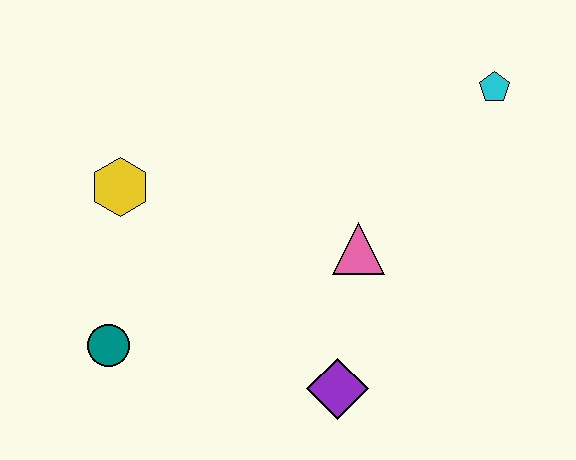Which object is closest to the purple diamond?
The pink triangle is closest to the purple diamond.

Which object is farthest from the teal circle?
The cyan pentagon is farthest from the teal circle.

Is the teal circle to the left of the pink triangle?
Yes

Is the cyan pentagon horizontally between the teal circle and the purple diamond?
No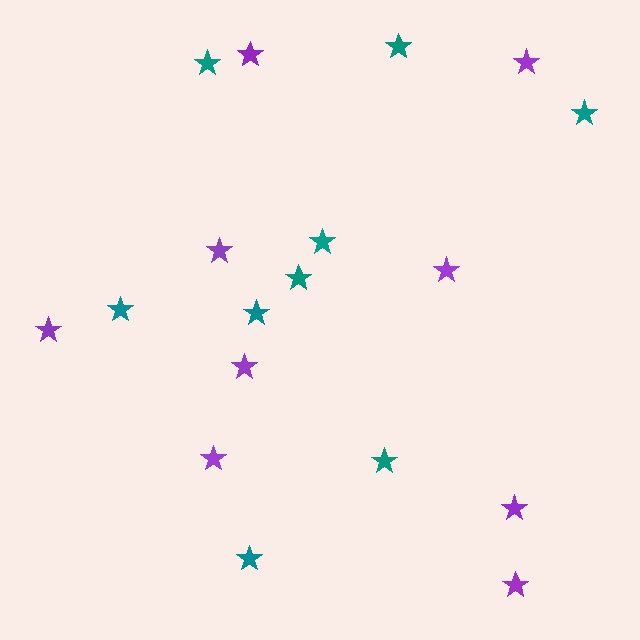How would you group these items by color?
There are 2 groups: one group of purple stars (9) and one group of teal stars (9).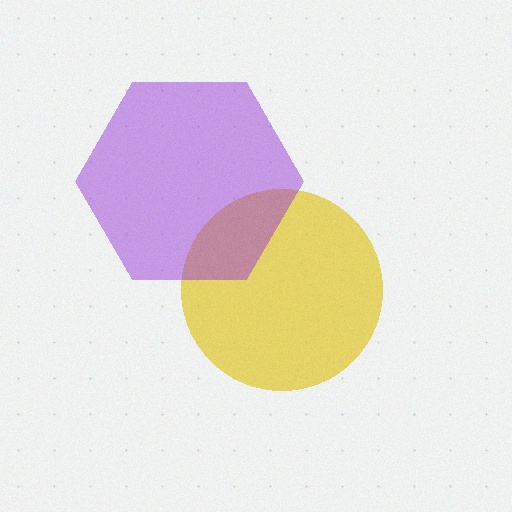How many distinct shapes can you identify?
There are 2 distinct shapes: a yellow circle, a purple hexagon.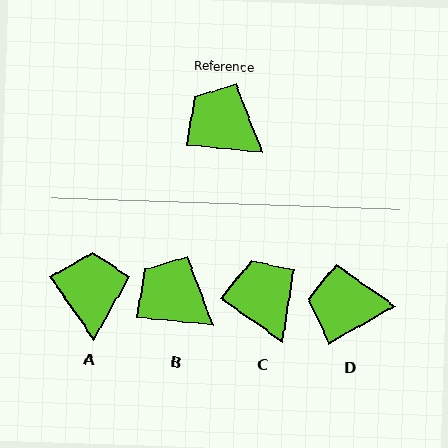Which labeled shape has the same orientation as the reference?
B.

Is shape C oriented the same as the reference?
No, it is off by about 29 degrees.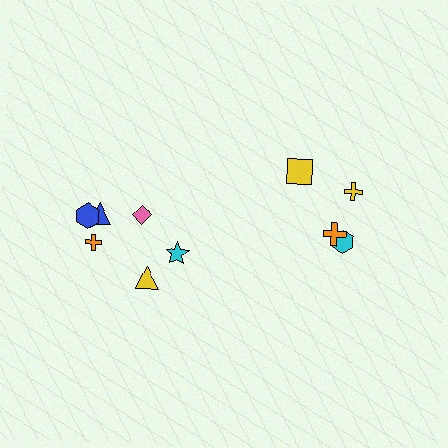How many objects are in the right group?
There are 4 objects.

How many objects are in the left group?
There are 6 objects.